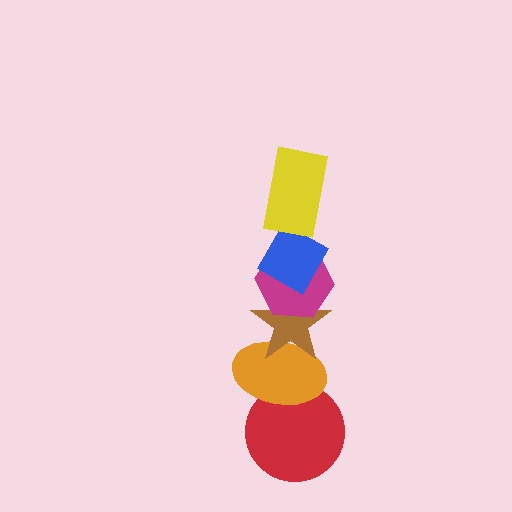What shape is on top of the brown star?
The magenta hexagon is on top of the brown star.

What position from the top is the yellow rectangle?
The yellow rectangle is 1st from the top.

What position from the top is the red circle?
The red circle is 6th from the top.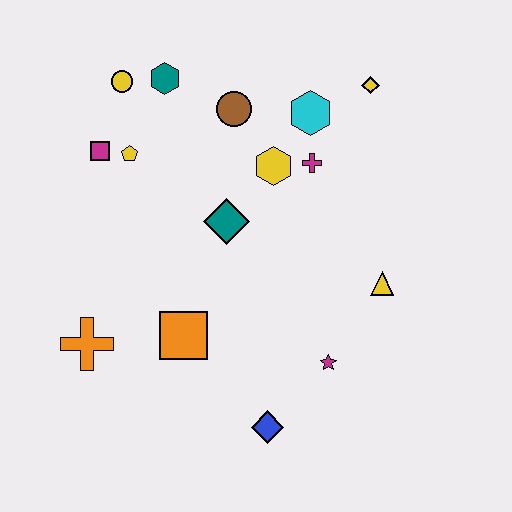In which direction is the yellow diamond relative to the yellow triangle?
The yellow diamond is above the yellow triangle.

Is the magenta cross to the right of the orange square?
Yes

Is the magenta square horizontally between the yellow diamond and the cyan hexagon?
No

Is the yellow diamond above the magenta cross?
Yes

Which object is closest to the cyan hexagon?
The magenta cross is closest to the cyan hexagon.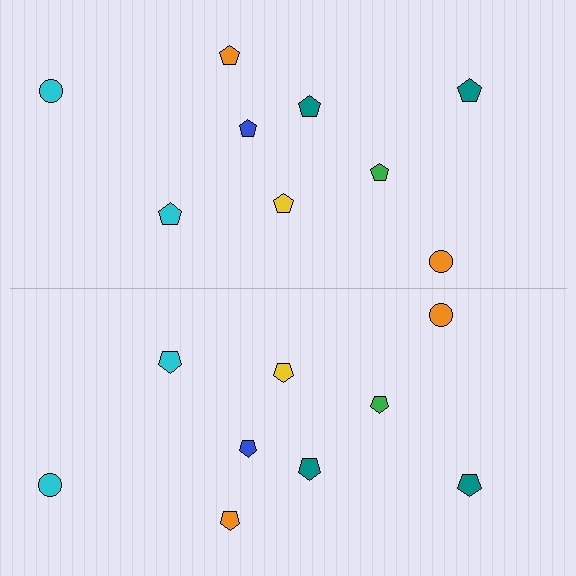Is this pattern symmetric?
Yes, this pattern has bilateral (reflection) symmetry.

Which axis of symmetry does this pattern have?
The pattern has a horizontal axis of symmetry running through the center of the image.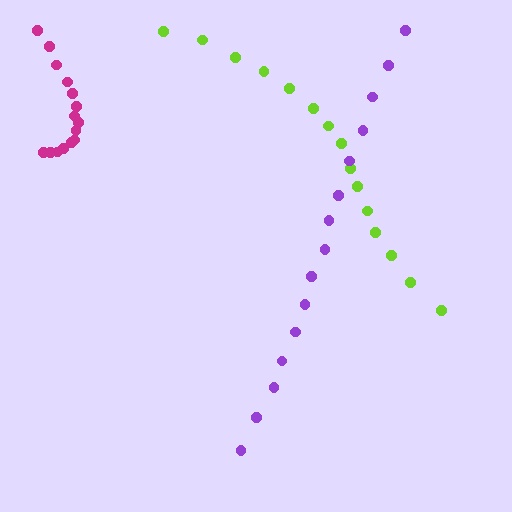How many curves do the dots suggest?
There are 3 distinct paths.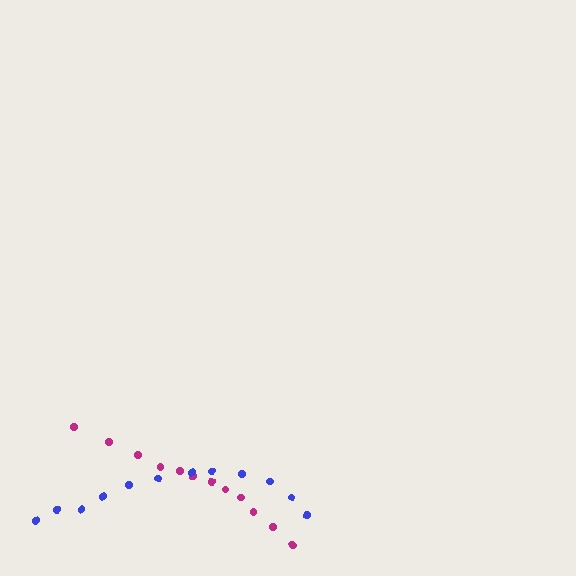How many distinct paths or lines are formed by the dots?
There are 2 distinct paths.